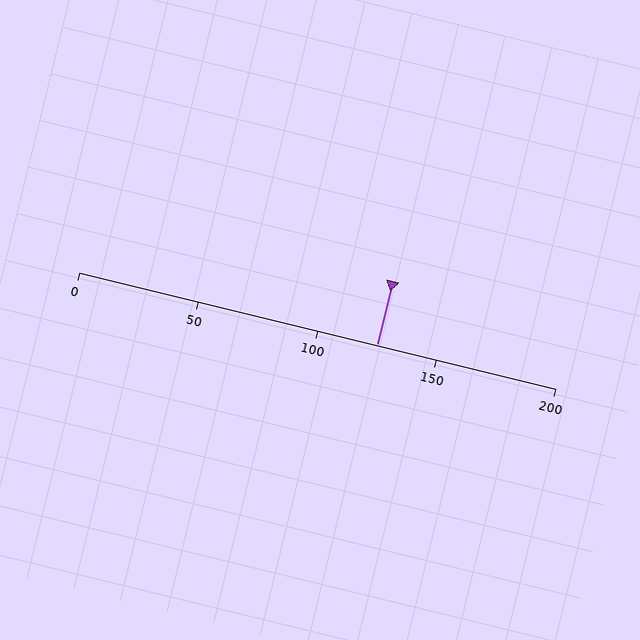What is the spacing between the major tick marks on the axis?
The major ticks are spaced 50 apart.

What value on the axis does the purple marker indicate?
The marker indicates approximately 125.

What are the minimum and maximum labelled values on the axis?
The axis runs from 0 to 200.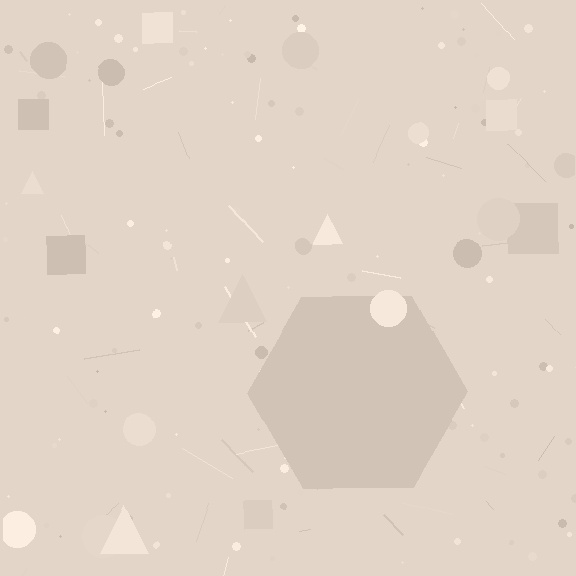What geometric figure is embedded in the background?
A hexagon is embedded in the background.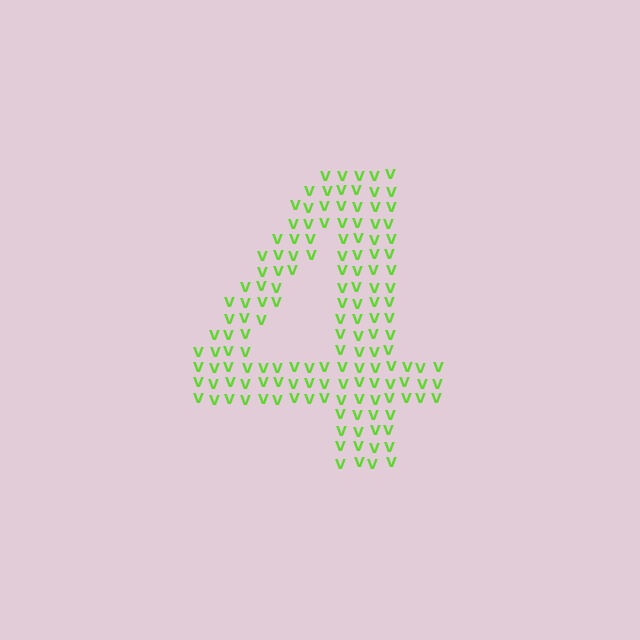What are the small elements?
The small elements are letter V's.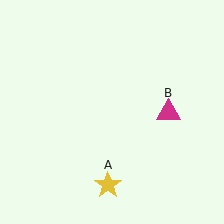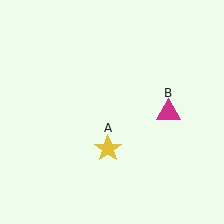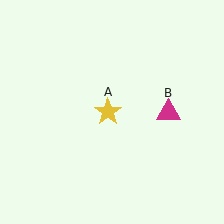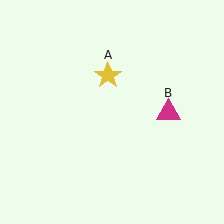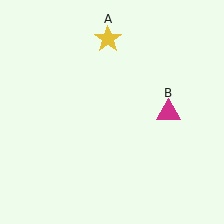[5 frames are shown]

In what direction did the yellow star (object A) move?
The yellow star (object A) moved up.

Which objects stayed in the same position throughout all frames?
Magenta triangle (object B) remained stationary.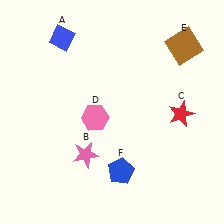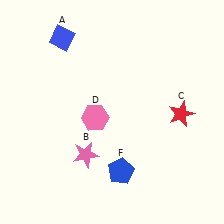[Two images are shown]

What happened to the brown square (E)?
The brown square (E) was removed in Image 2. It was in the top-right area of Image 1.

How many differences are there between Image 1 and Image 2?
There is 1 difference between the two images.